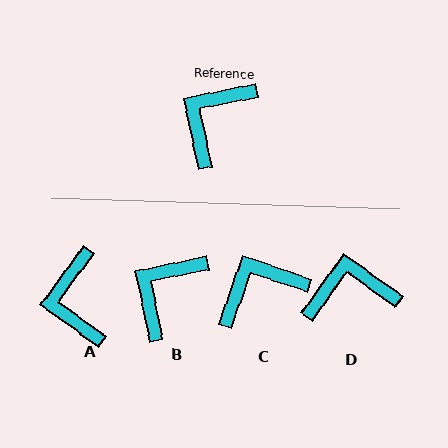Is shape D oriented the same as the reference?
No, it is off by about 47 degrees.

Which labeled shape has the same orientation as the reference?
B.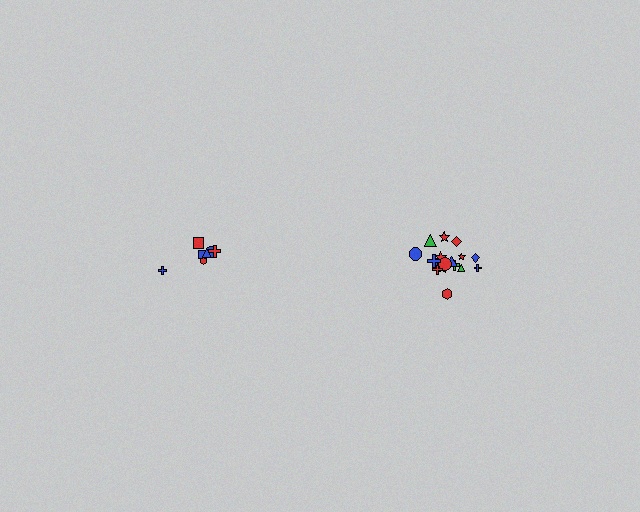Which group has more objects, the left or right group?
The right group.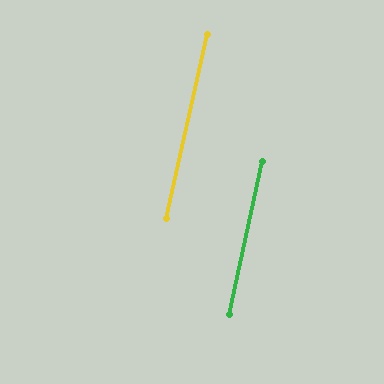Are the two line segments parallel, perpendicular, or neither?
Parallel — their directions differ by only 0.3°.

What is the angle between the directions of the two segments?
Approximately 0 degrees.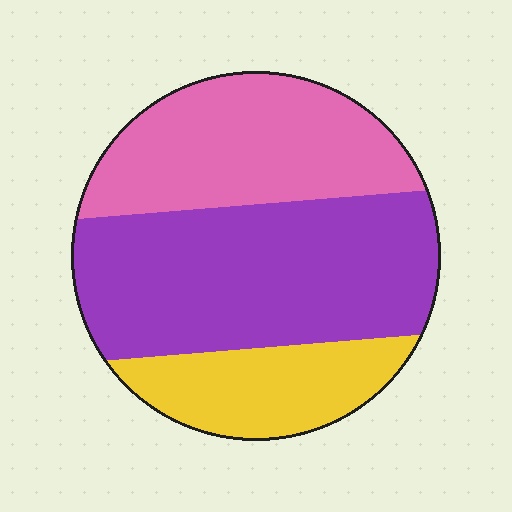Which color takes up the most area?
Purple, at roughly 50%.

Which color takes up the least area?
Yellow, at roughly 20%.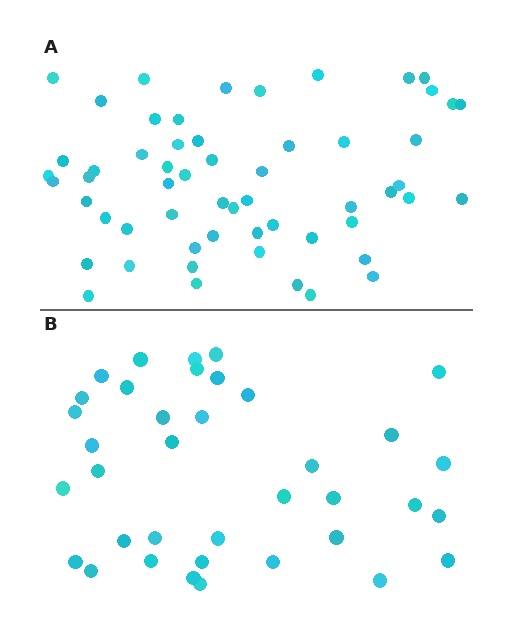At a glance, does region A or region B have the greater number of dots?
Region A (the top region) has more dots.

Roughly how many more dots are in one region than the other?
Region A has approximately 20 more dots than region B.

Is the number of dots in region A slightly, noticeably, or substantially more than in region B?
Region A has substantially more. The ratio is roughly 1.5 to 1.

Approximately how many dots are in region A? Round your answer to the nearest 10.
About 60 dots. (The exact count is 57, which rounds to 60.)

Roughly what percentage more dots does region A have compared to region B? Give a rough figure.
About 55% more.